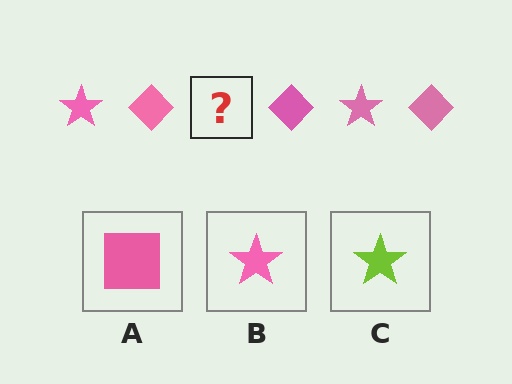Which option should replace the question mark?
Option B.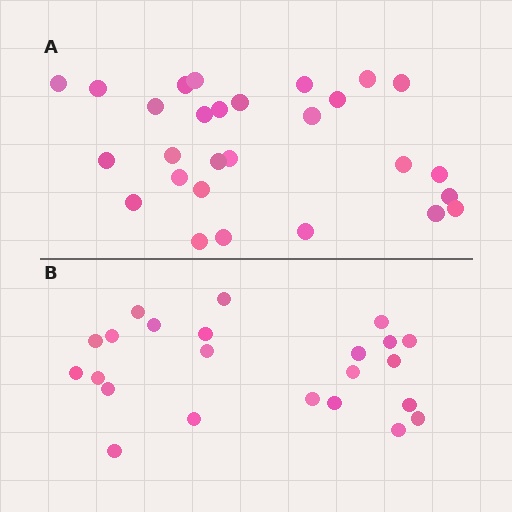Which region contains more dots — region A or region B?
Region A (the top region) has more dots.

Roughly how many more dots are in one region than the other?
Region A has about 5 more dots than region B.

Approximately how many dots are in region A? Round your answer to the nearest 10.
About 30 dots. (The exact count is 28, which rounds to 30.)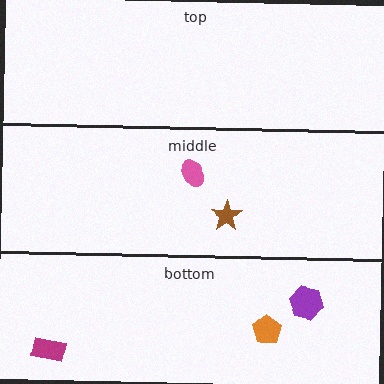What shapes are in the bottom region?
The purple hexagon, the magenta rectangle, the orange pentagon.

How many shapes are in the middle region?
2.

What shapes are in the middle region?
The pink ellipse, the brown star.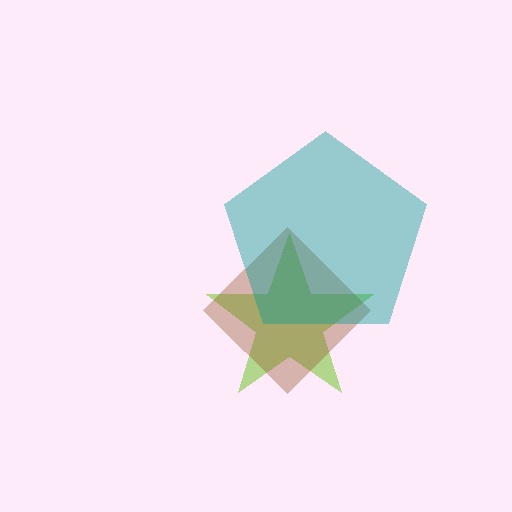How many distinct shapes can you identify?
There are 3 distinct shapes: a lime star, a brown diamond, a teal pentagon.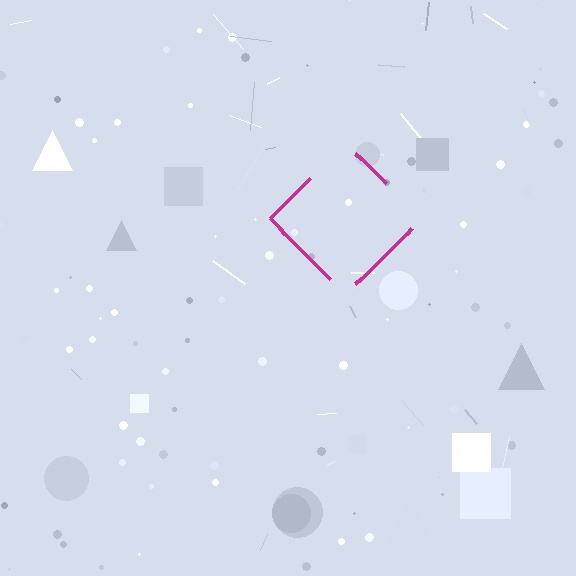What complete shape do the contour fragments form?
The contour fragments form a diamond.